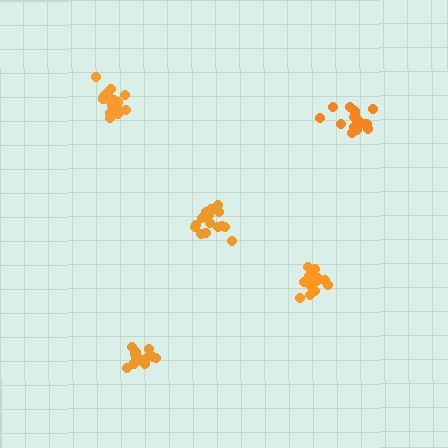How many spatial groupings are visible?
There are 5 spatial groupings.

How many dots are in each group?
Group 1: 15 dots, Group 2: 17 dots, Group 3: 20 dots, Group 4: 15 dots, Group 5: 15 dots (82 total).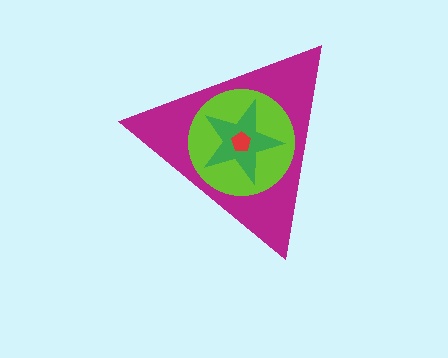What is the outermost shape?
The magenta triangle.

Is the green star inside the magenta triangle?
Yes.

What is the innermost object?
The red pentagon.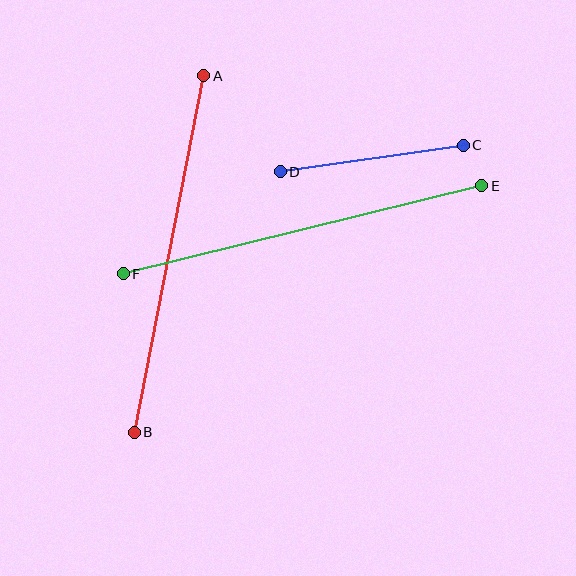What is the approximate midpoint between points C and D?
The midpoint is at approximately (372, 158) pixels.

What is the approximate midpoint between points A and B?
The midpoint is at approximately (169, 254) pixels.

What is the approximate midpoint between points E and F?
The midpoint is at approximately (303, 230) pixels.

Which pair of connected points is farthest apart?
Points E and F are farthest apart.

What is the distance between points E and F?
The distance is approximately 369 pixels.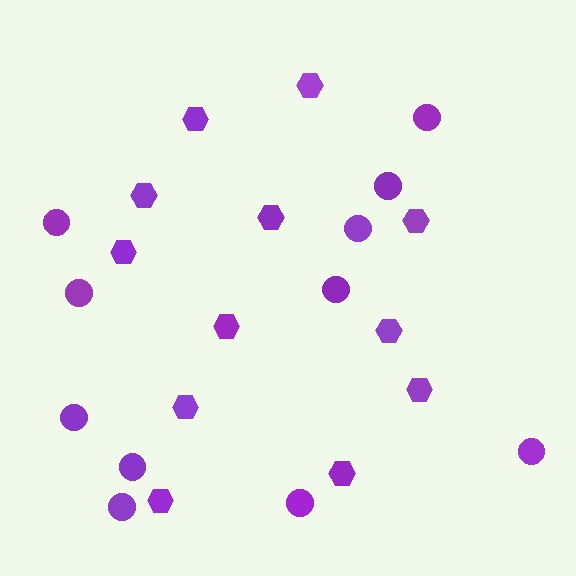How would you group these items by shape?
There are 2 groups: one group of circles (11) and one group of hexagons (12).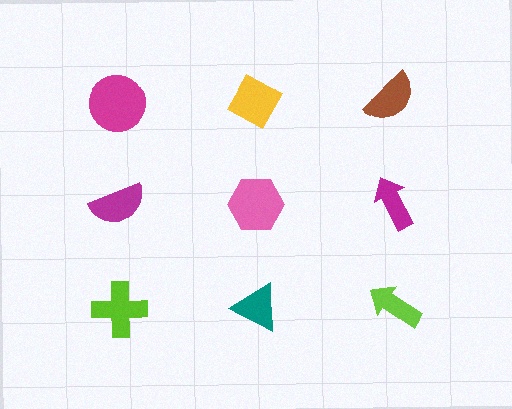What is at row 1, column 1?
A magenta circle.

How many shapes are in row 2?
3 shapes.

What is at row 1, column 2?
A yellow diamond.